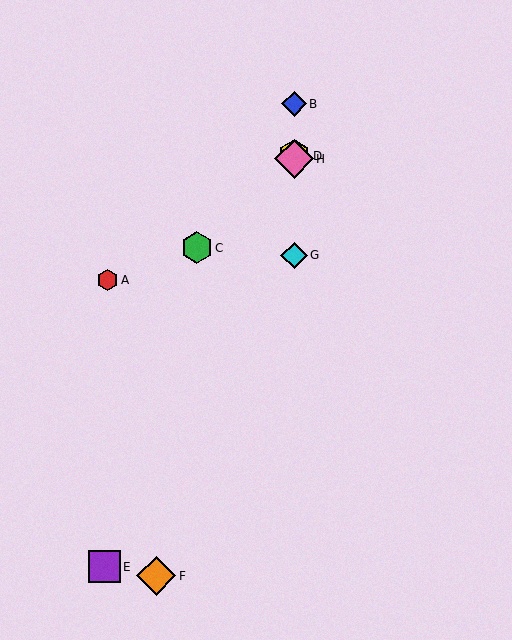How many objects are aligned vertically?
4 objects (B, D, G, H) are aligned vertically.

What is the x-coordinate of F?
Object F is at x≈156.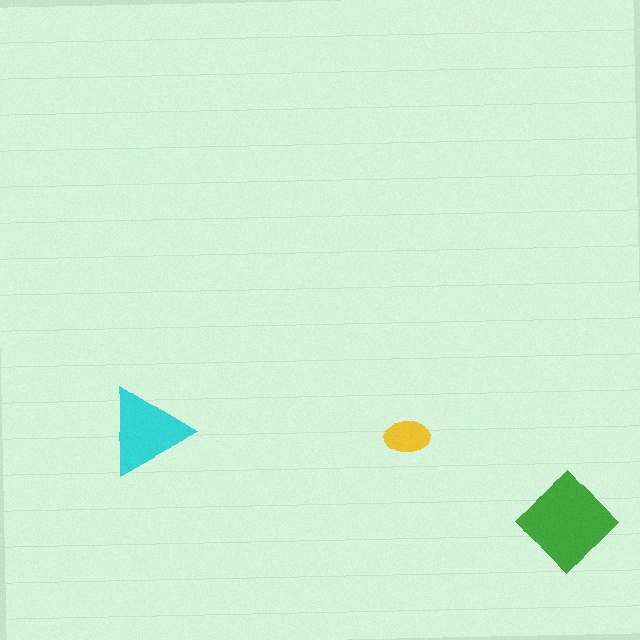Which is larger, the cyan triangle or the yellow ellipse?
The cyan triangle.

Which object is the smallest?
The yellow ellipse.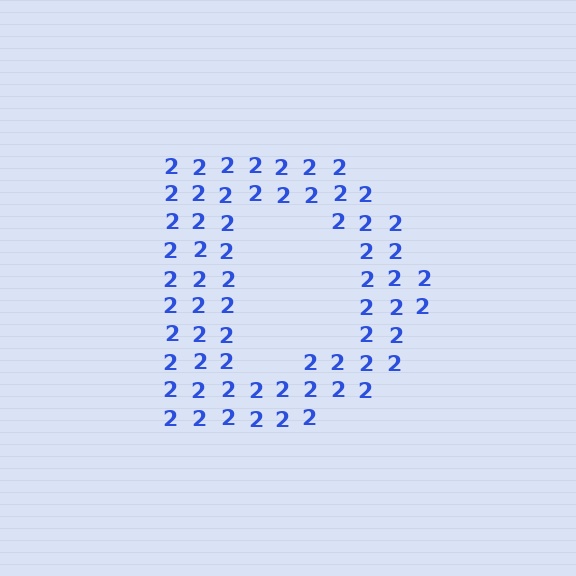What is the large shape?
The large shape is the letter D.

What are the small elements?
The small elements are digit 2's.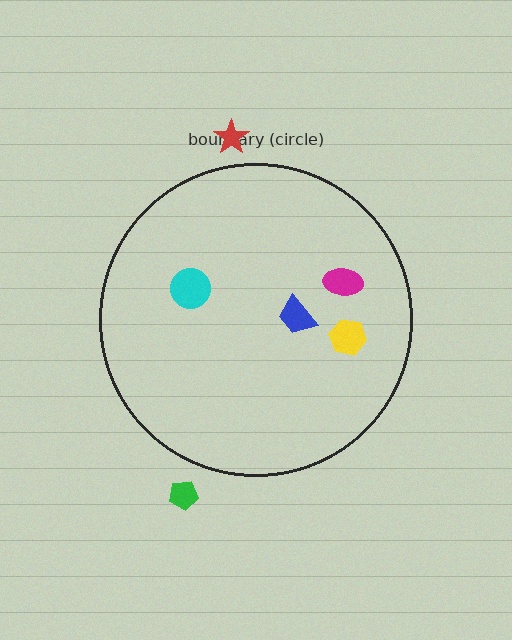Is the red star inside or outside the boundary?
Outside.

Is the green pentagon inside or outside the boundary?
Outside.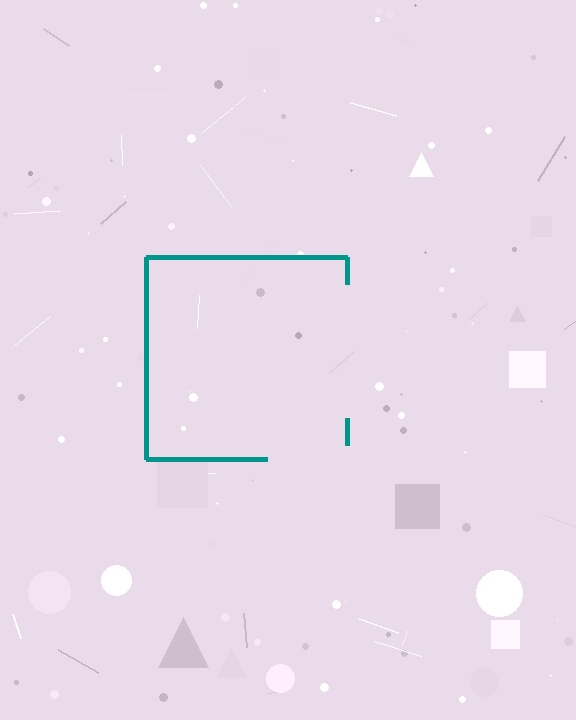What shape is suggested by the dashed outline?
The dashed outline suggests a square.